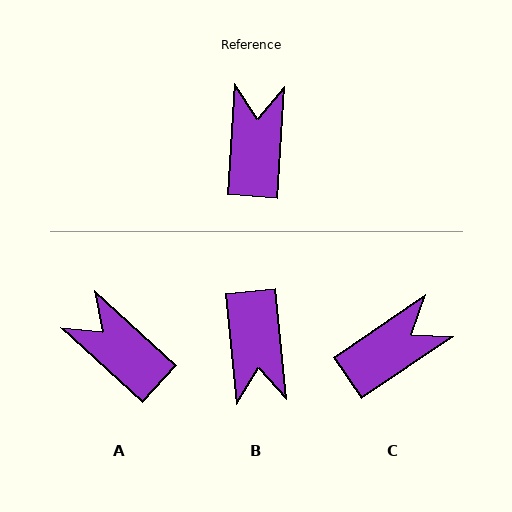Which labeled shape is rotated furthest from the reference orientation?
B, about 170 degrees away.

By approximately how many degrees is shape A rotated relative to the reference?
Approximately 51 degrees counter-clockwise.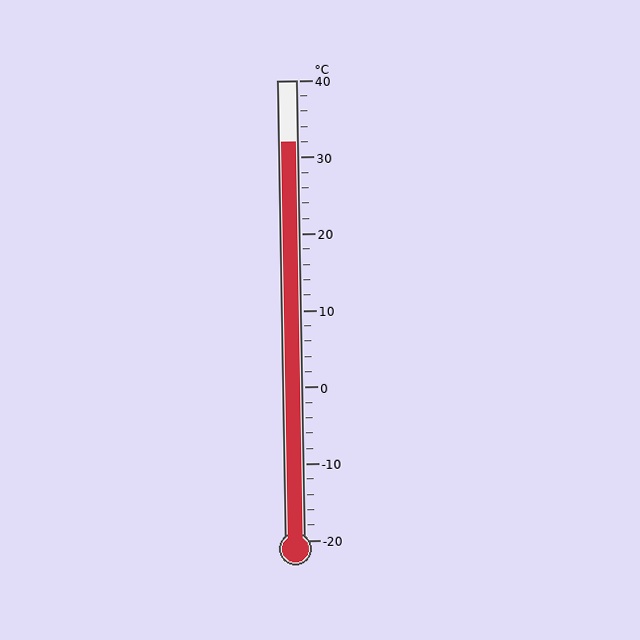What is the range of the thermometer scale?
The thermometer scale ranges from -20°C to 40°C.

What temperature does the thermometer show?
The thermometer shows approximately 32°C.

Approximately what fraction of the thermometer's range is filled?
The thermometer is filled to approximately 85% of its range.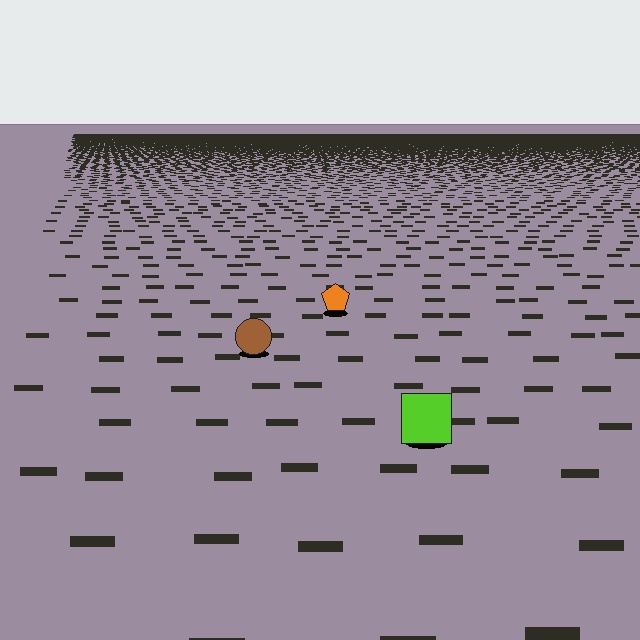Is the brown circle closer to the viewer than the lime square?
No. The lime square is closer — you can tell from the texture gradient: the ground texture is coarser near it.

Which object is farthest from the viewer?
The orange pentagon is farthest from the viewer. It appears smaller and the ground texture around it is denser.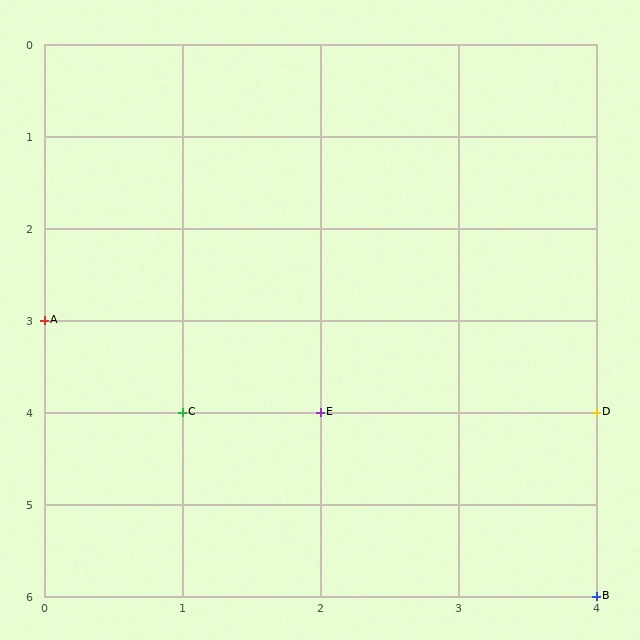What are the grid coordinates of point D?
Point D is at grid coordinates (4, 4).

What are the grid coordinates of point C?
Point C is at grid coordinates (1, 4).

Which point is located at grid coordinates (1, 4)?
Point C is at (1, 4).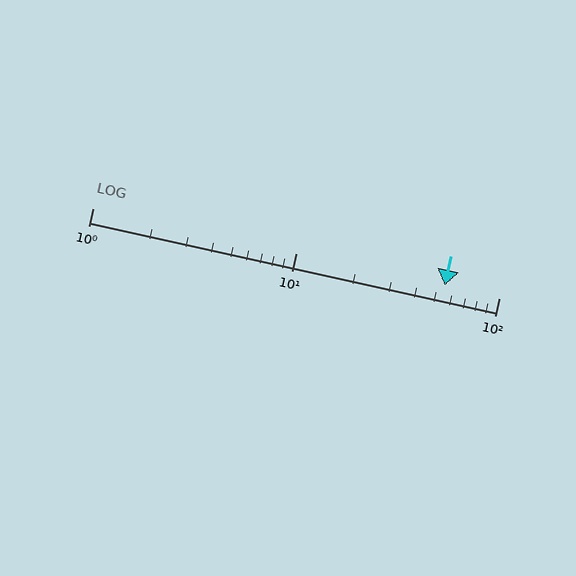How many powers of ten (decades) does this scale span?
The scale spans 2 decades, from 1 to 100.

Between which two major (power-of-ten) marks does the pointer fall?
The pointer is between 10 and 100.